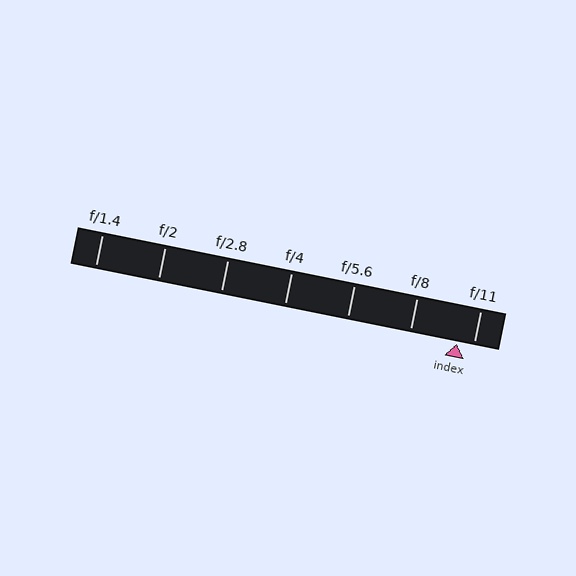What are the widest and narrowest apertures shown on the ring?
The widest aperture shown is f/1.4 and the narrowest is f/11.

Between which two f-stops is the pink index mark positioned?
The index mark is between f/8 and f/11.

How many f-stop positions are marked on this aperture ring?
There are 7 f-stop positions marked.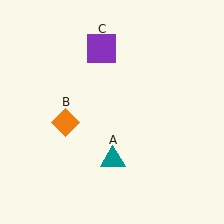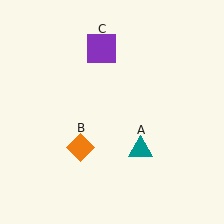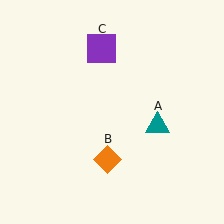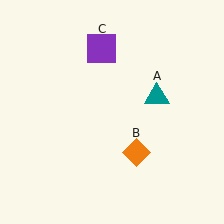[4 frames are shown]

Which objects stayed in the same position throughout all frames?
Purple square (object C) remained stationary.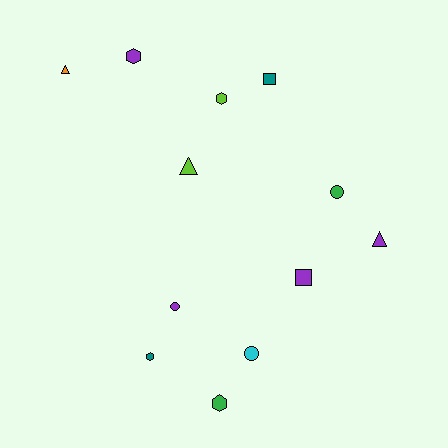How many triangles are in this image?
There are 3 triangles.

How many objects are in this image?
There are 12 objects.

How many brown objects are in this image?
There are no brown objects.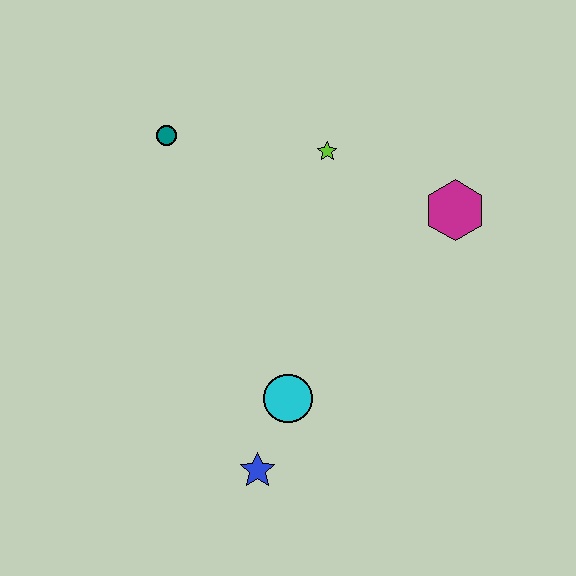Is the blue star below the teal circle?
Yes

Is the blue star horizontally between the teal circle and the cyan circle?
Yes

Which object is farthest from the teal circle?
The blue star is farthest from the teal circle.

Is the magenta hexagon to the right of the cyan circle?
Yes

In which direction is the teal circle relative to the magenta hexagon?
The teal circle is to the left of the magenta hexagon.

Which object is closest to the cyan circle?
The blue star is closest to the cyan circle.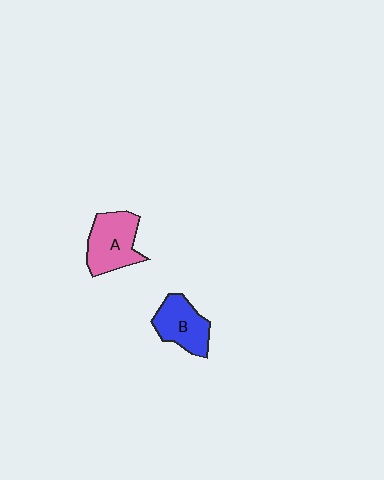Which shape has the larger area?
Shape A (pink).